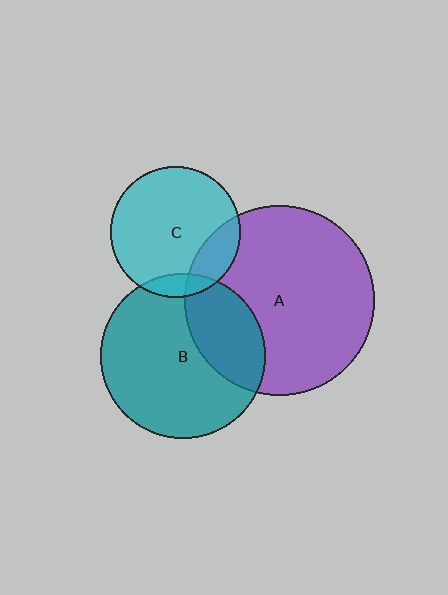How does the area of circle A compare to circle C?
Approximately 2.1 times.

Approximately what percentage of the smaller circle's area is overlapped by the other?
Approximately 30%.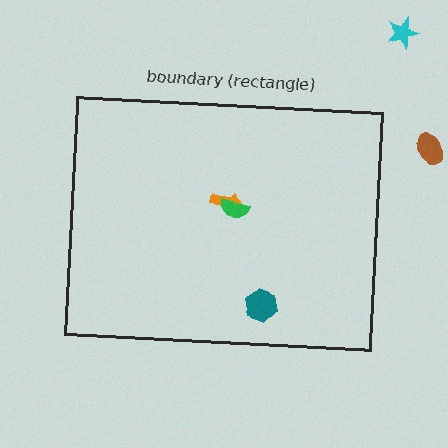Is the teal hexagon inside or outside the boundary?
Inside.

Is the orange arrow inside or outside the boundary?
Inside.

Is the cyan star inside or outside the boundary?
Outside.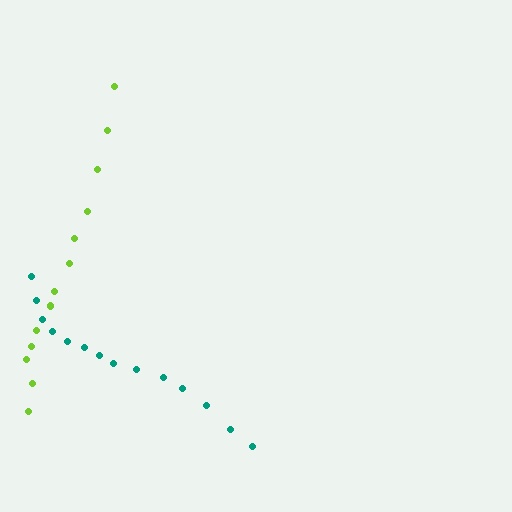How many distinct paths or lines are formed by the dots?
There are 2 distinct paths.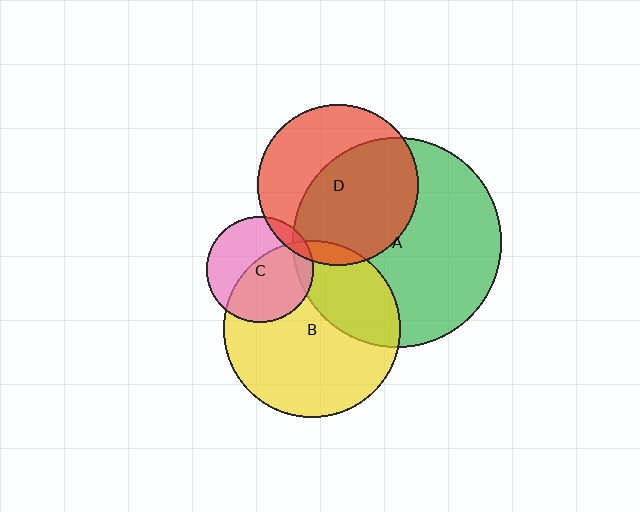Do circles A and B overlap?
Yes.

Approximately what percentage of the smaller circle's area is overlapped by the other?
Approximately 30%.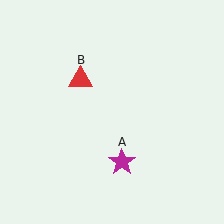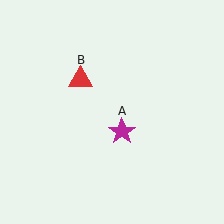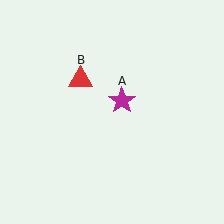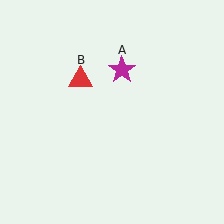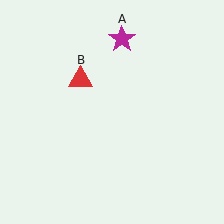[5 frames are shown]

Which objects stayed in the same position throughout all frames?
Red triangle (object B) remained stationary.